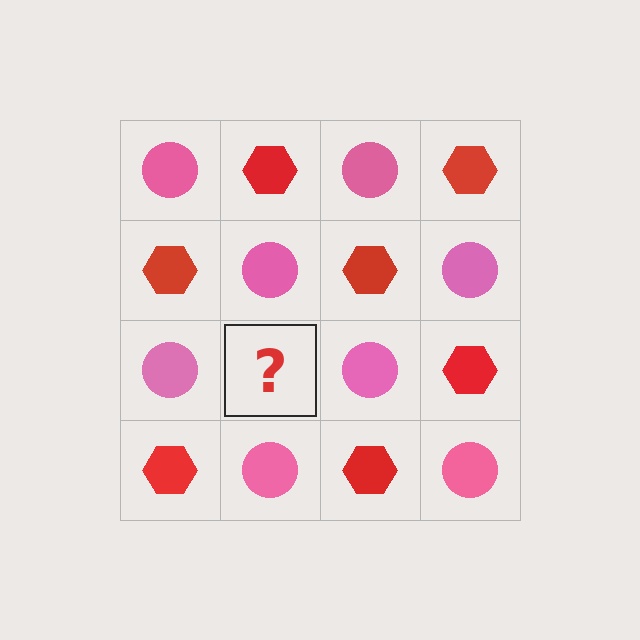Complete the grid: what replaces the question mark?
The question mark should be replaced with a red hexagon.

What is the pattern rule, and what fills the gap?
The rule is that it alternates pink circle and red hexagon in a checkerboard pattern. The gap should be filled with a red hexagon.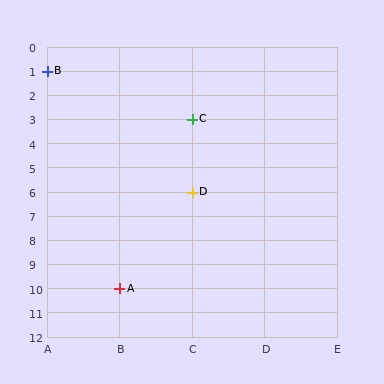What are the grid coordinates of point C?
Point C is at grid coordinates (C, 3).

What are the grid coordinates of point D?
Point D is at grid coordinates (C, 6).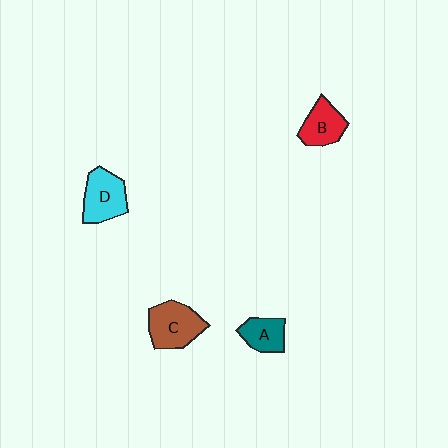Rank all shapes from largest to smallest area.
From largest to smallest: C (brown), D (cyan), B (red), A (teal).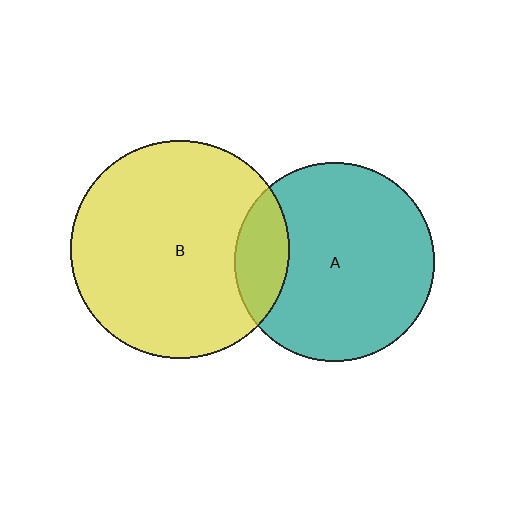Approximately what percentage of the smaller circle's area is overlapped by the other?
Approximately 15%.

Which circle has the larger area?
Circle B (yellow).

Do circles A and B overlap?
Yes.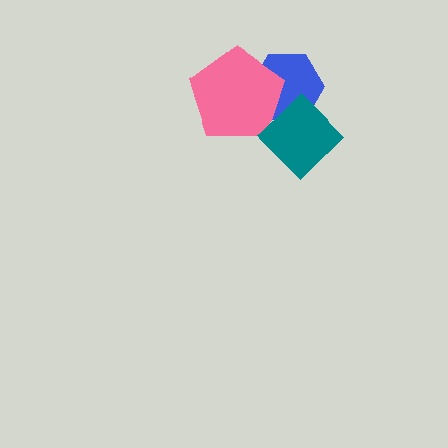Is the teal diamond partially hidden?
No, no other shape covers it.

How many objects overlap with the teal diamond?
2 objects overlap with the teal diamond.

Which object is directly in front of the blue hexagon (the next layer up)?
The pink pentagon is directly in front of the blue hexagon.